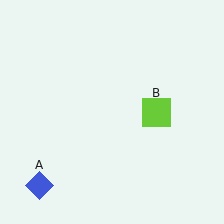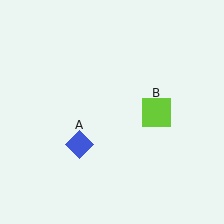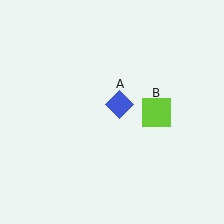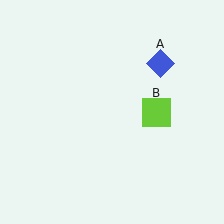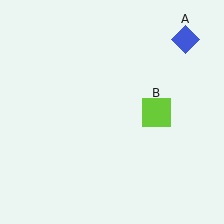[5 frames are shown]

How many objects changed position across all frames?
1 object changed position: blue diamond (object A).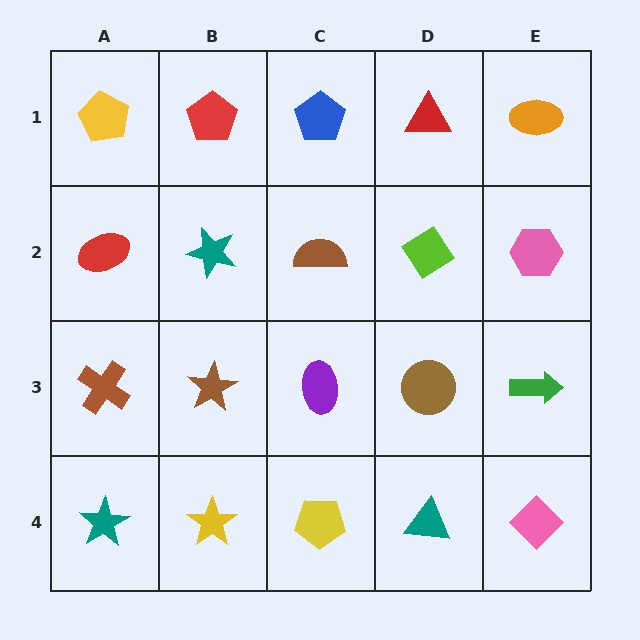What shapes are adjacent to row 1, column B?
A teal star (row 2, column B), a yellow pentagon (row 1, column A), a blue pentagon (row 1, column C).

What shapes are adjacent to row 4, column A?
A brown cross (row 3, column A), a yellow star (row 4, column B).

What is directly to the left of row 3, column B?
A brown cross.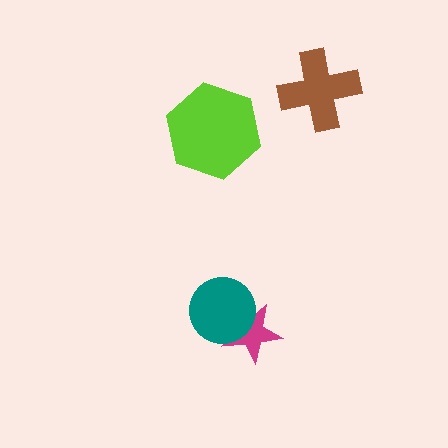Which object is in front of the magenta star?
The teal circle is in front of the magenta star.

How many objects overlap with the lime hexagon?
0 objects overlap with the lime hexagon.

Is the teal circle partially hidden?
No, no other shape covers it.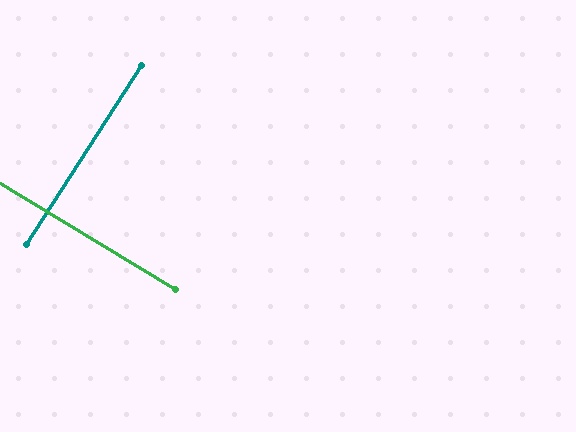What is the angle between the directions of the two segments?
Approximately 88 degrees.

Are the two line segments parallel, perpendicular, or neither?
Perpendicular — they meet at approximately 88°.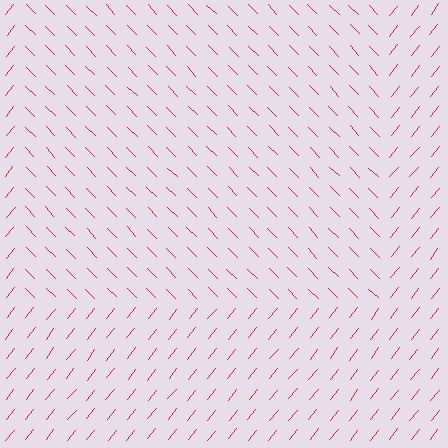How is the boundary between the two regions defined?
The boundary is defined purely by a change in line orientation (approximately 83 degrees difference). All lines are the same color and thickness.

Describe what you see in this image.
The image is filled with small red line segments. A rectangle region in the image has lines oriented differently from the surrounding lines, creating a visible texture boundary.